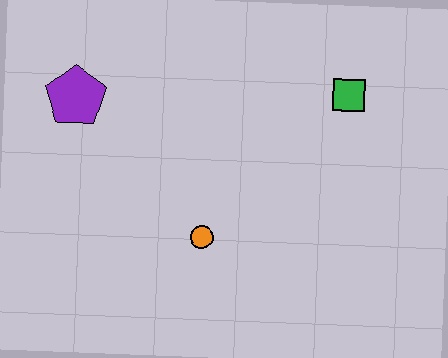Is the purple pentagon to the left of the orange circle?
Yes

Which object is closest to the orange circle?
The purple pentagon is closest to the orange circle.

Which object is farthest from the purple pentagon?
The green square is farthest from the purple pentagon.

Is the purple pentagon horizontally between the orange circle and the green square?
No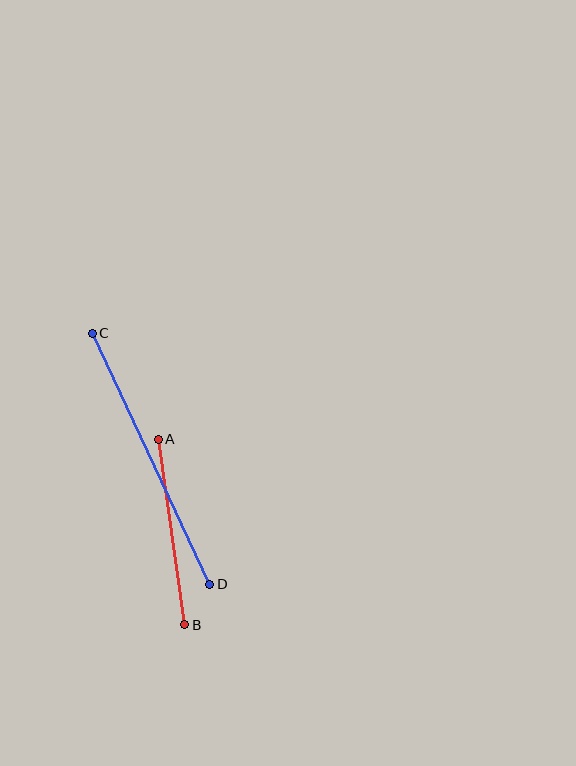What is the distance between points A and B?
The distance is approximately 187 pixels.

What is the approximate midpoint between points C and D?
The midpoint is at approximately (151, 459) pixels.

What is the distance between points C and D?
The distance is approximately 277 pixels.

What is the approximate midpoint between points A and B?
The midpoint is at approximately (171, 532) pixels.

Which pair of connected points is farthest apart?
Points C and D are farthest apart.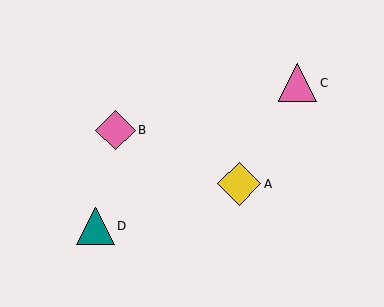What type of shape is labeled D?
Shape D is a teal triangle.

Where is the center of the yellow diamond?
The center of the yellow diamond is at (239, 184).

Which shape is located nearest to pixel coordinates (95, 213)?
The teal triangle (labeled D) at (95, 226) is nearest to that location.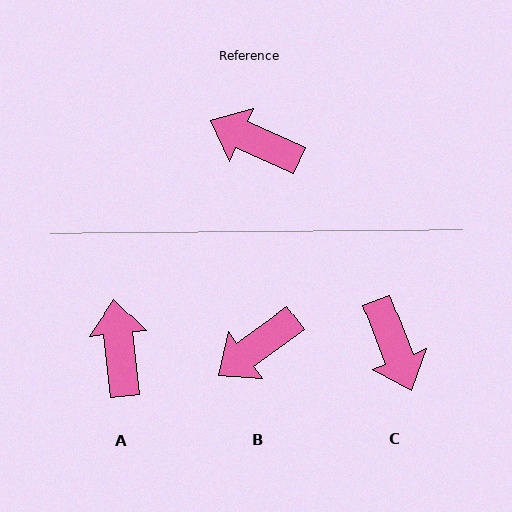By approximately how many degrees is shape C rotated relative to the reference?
Approximately 135 degrees counter-clockwise.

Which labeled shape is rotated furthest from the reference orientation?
C, about 135 degrees away.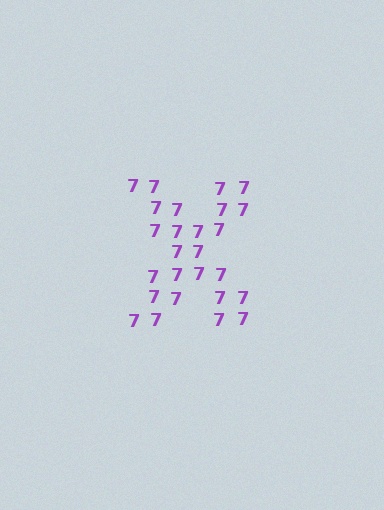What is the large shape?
The large shape is the letter X.